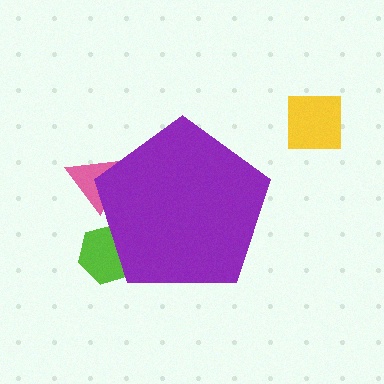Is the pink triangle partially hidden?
Yes, the pink triangle is partially hidden behind the purple pentagon.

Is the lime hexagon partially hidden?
Yes, the lime hexagon is partially hidden behind the purple pentagon.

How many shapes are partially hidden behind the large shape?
2 shapes are partially hidden.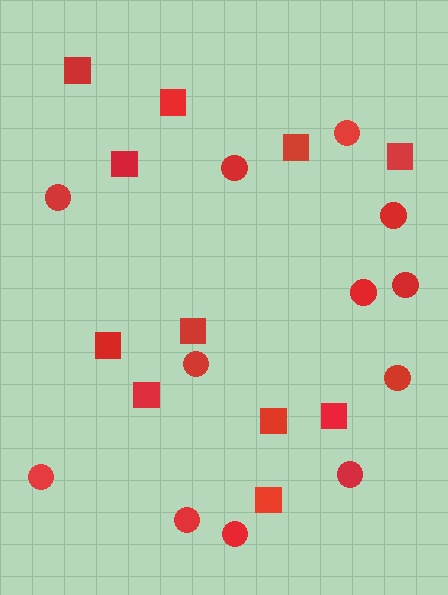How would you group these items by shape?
There are 2 groups: one group of circles (12) and one group of squares (11).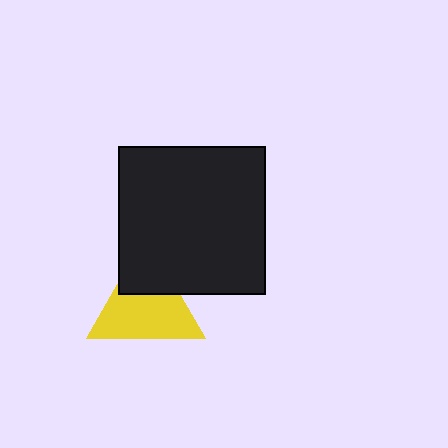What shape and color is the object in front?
The object in front is a black square.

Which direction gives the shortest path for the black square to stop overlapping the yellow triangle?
Moving up gives the shortest separation.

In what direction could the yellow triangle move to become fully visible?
The yellow triangle could move down. That would shift it out from behind the black square entirely.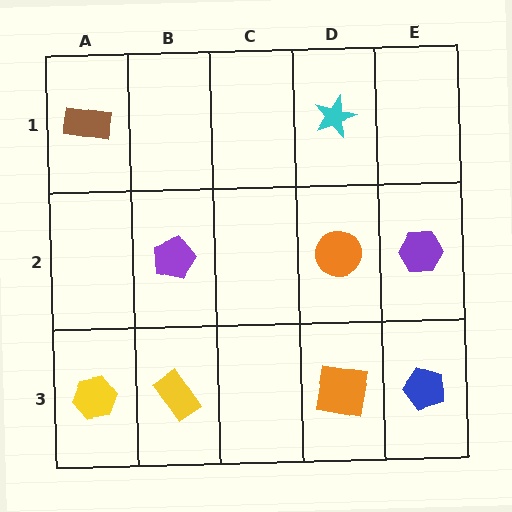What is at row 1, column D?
A cyan star.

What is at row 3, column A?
A yellow hexagon.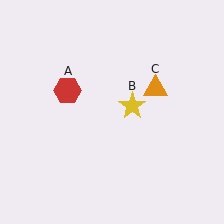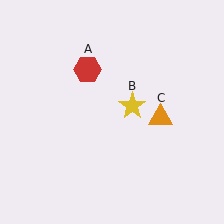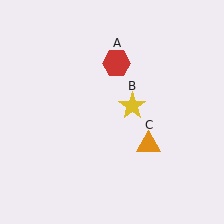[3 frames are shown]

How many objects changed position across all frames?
2 objects changed position: red hexagon (object A), orange triangle (object C).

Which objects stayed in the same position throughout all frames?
Yellow star (object B) remained stationary.